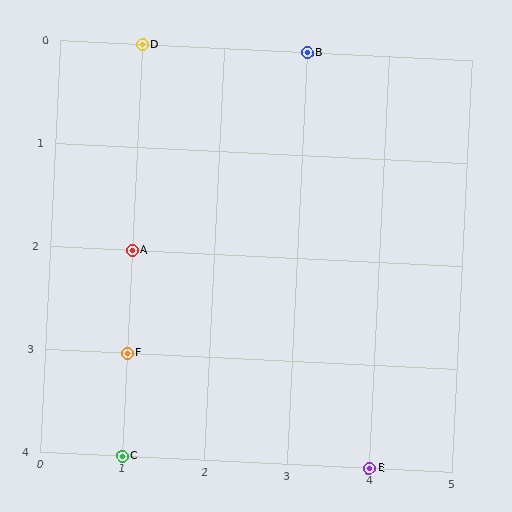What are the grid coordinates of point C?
Point C is at grid coordinates (1, 4).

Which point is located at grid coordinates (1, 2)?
Point A is at (1, 2).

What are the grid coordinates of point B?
Point B is at grid coordinates (3, 0).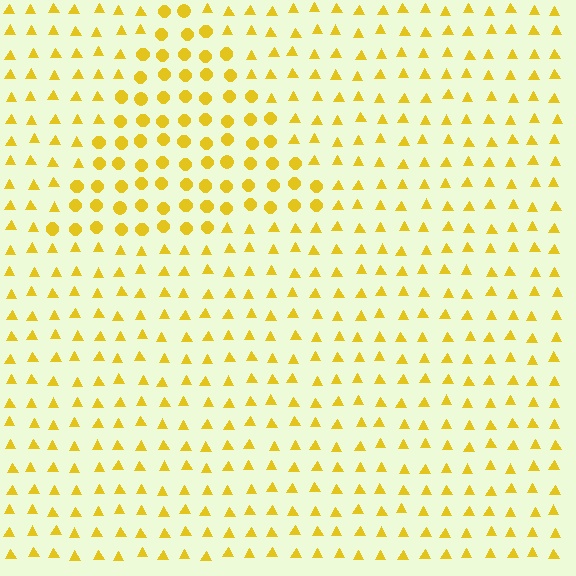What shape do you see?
I see a triangle.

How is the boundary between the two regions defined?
The boundary is defined by a change in element shape: circles inside vs. triangles outside. All elements share the same color and spacing.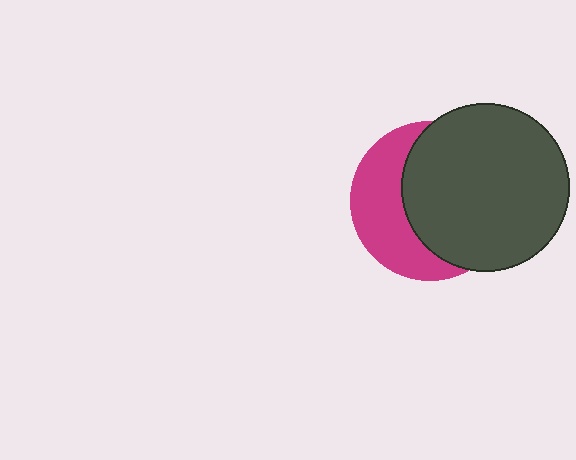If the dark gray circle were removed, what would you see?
You would see the complete magenta circle.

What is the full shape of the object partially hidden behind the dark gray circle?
The partially hidden object is a magenta circle.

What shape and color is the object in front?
The object in front is a dark gray circle.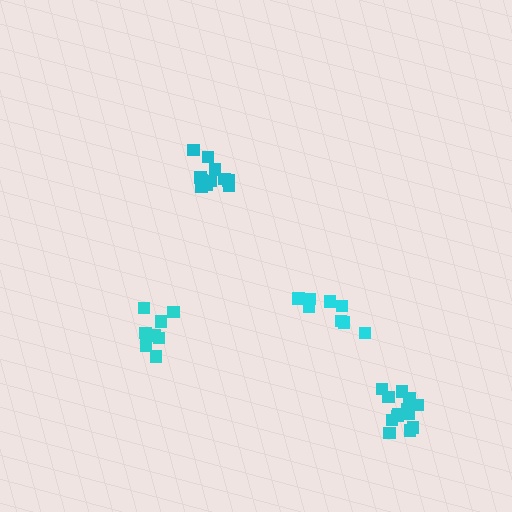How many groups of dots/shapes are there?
There are 4 groups.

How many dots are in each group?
Group 1: 11 dots, Group 2: 14 dots, Group 3: 8 dots, Group 4: 8 dots (41 total).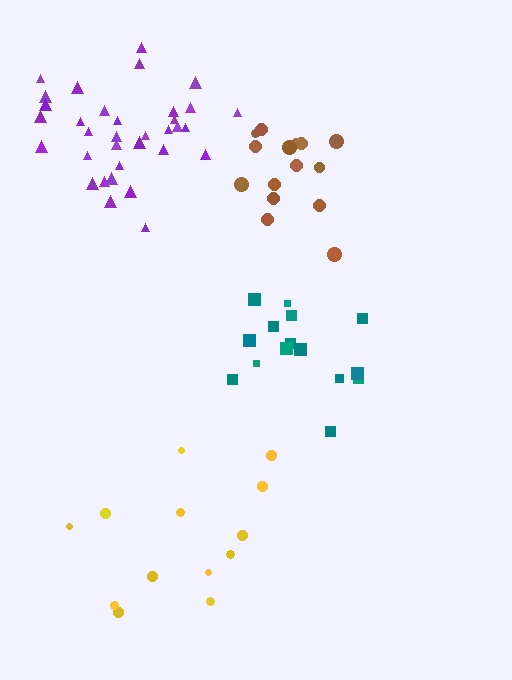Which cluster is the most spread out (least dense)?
Yellow.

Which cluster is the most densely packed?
Purple.